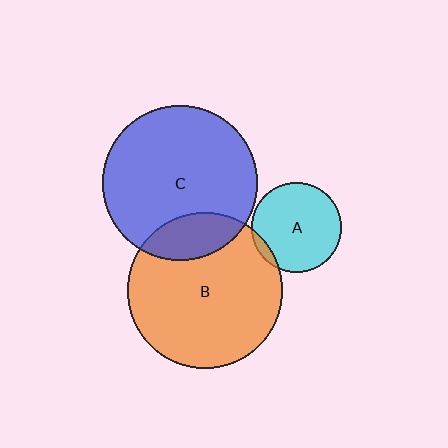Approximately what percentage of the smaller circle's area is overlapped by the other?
Approximately 5%.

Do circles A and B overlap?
Yes.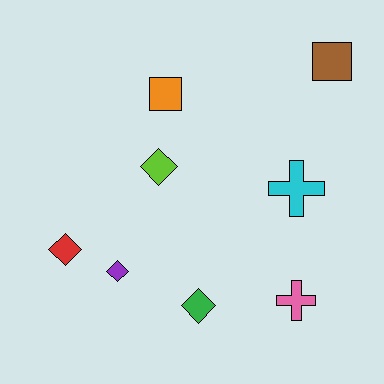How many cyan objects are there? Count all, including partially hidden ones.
There is 1 cyan object.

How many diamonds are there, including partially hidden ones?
There are 4 diamonds.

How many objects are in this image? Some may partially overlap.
There are 8 objects.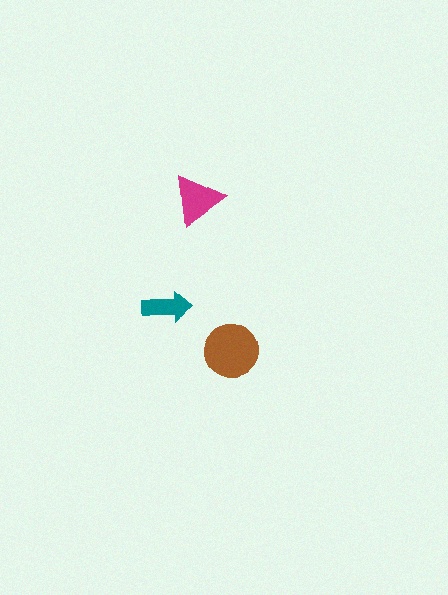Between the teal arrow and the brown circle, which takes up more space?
The brown circle.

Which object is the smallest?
The teal arrow.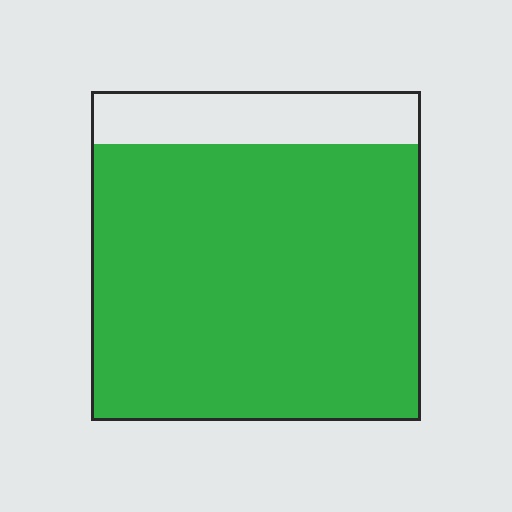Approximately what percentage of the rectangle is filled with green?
Approximately 85%.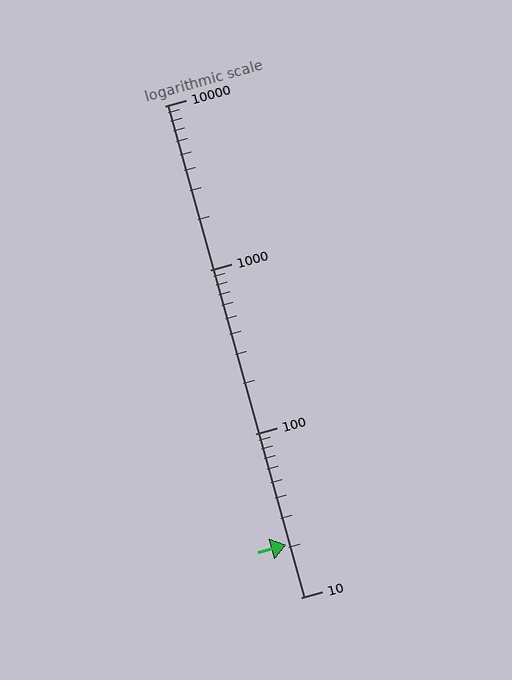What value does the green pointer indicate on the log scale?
The pointer indicates approximately 21.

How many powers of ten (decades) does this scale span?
The scale spans 3 decades, from 10 to 10000.